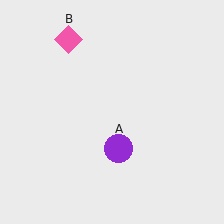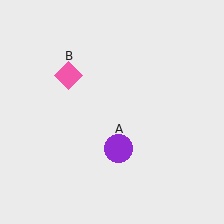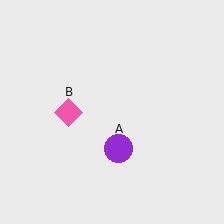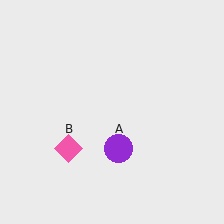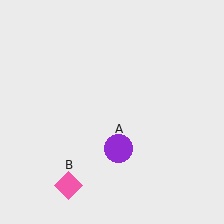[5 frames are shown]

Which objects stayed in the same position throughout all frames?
Purple circle (object A) remained stationary.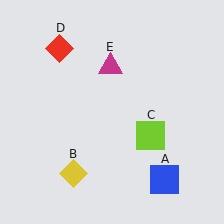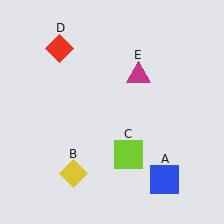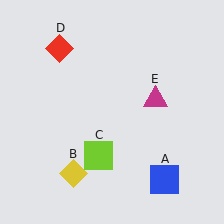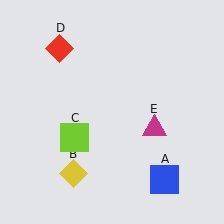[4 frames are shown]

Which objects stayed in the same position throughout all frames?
Blue square (object A) and yellow diamond (object B) and red diamond (object D) remained stationary.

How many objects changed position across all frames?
2 objects changed position: lime square (object C), magenta triangle (object E).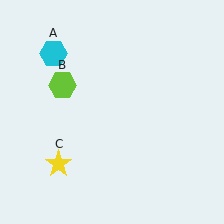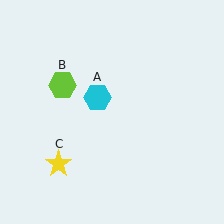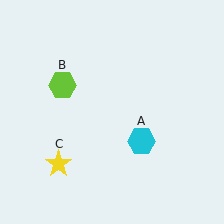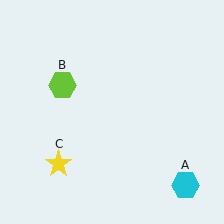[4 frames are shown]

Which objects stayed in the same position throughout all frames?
Lime hexagon (object B) and yellow star (object C) remained stationary.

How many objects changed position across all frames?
1 object changed position: cyan hexagon (object A).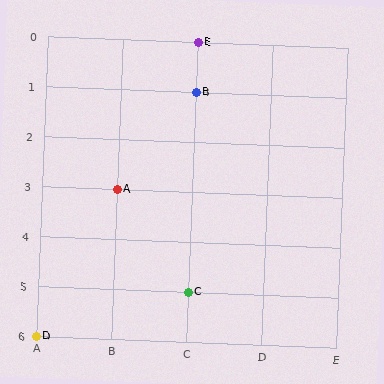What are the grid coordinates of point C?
Point C is at grid coordinates (C, 5).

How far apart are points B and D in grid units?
Points B and D are 2 columns and 5 rows apart (about 5.4 grid units diagonally).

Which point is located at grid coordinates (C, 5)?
Point C is at (C, 5).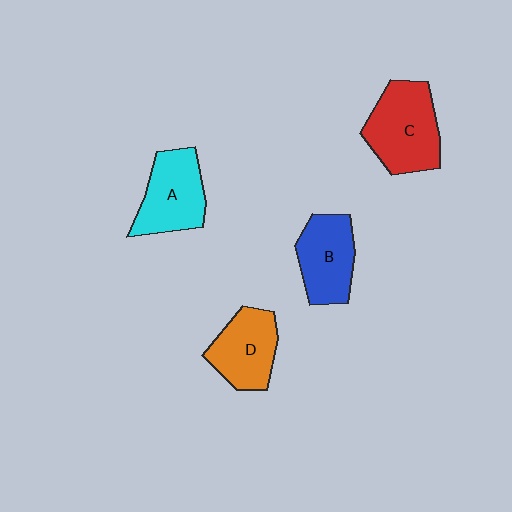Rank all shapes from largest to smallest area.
From largest to smallest: C (red), A (cyan), B (blue), D (orange).